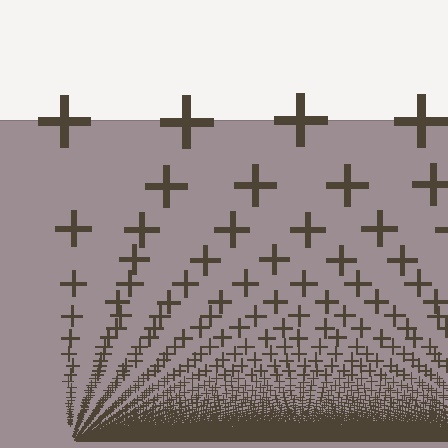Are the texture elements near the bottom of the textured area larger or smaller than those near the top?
Smaller. The gradient is inverted — elements near the bottom are smaller and denser.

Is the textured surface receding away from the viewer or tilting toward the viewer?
The surface appears to tilt toward the viewer. Texture elements get larger and sparser toward the top.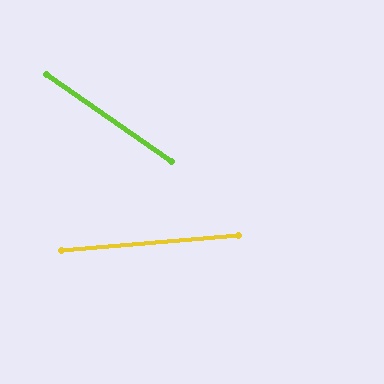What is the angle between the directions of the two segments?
Approximately 40 degrees.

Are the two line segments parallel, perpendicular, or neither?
Neither parallel nor perpendicular — they differ by about 40°.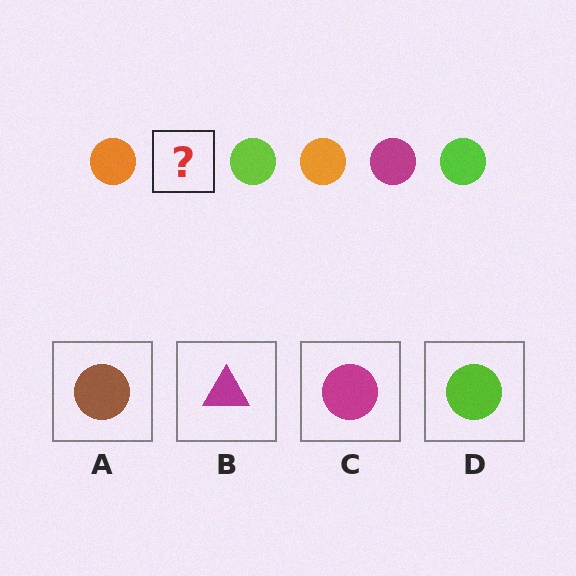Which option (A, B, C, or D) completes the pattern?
C.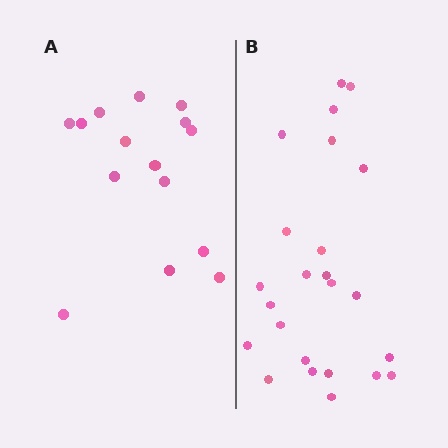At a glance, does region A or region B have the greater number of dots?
Region B (the right region) has more dots.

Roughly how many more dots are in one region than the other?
Region B has roughly 8 or so more dots than region A.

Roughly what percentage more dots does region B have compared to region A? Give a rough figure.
About 60% more.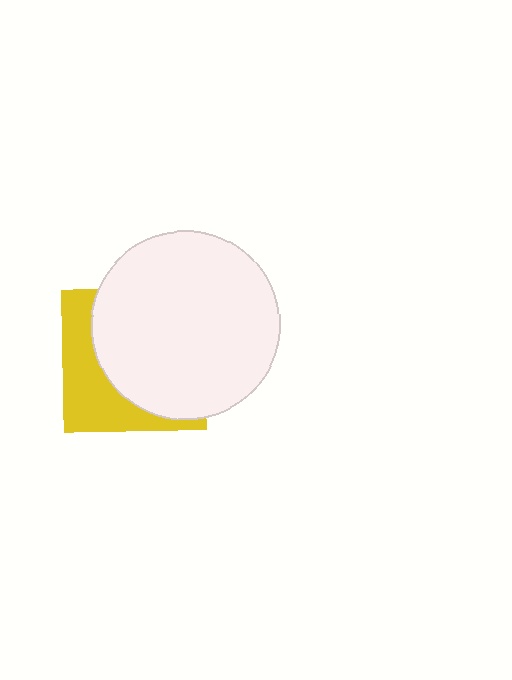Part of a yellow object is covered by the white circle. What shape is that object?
It is a square.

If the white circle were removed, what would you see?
You would see the complete yellow square.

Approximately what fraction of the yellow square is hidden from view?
Roughly 64% of the yellow square is hidden behind the white circle.